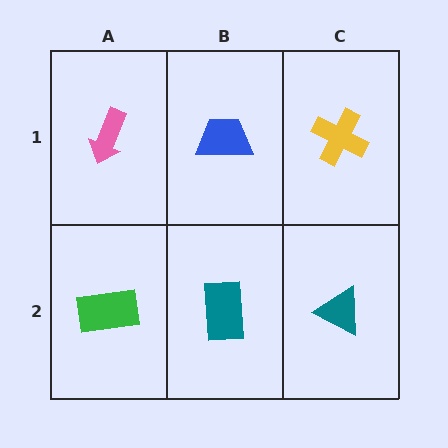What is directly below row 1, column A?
A green rectangle.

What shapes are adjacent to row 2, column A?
A pink arrow (row 1, column A), a teal rectangle (row 2, column B).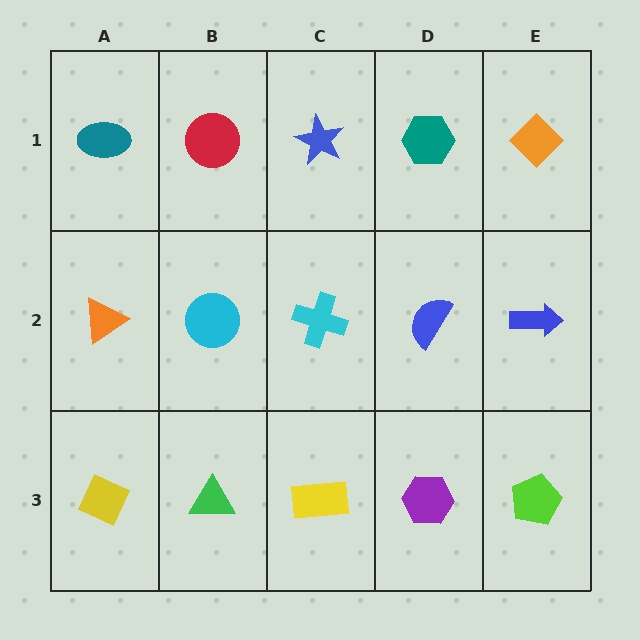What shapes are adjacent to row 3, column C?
A cyan cross (row 2, column C), a green triangle (row 3, column B), a purple hexagon (row 3, column D).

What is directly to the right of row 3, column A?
A green triangle.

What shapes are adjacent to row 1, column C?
A cyan cross (row 2, column C), a red circle (row 1, column B), a teal hexagon (row 1, column D).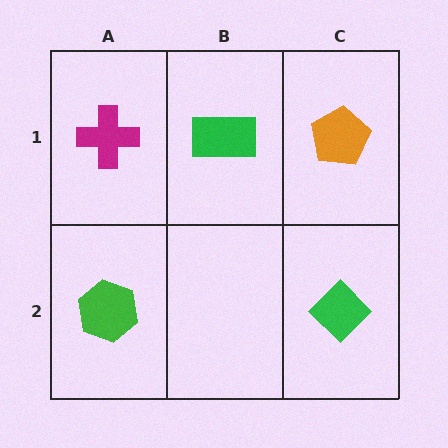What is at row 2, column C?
A green diamond.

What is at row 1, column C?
An orange pentagon.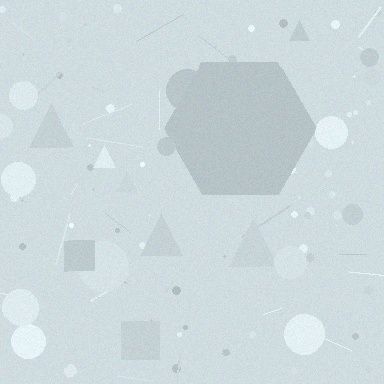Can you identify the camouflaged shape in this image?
The camouflaged shape is a hexagon.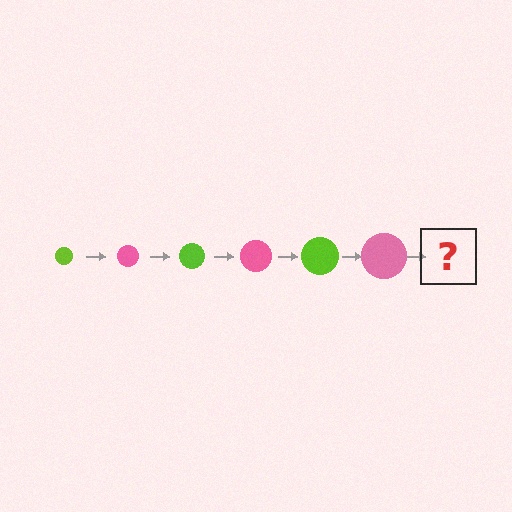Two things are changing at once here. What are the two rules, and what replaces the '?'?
The two rules are that the circle grows larger each step and the color cycles through lime and pink. The '?' should be a lime circle, larger than the previous one.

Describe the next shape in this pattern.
It should be a lime circle, larger than the previous one.